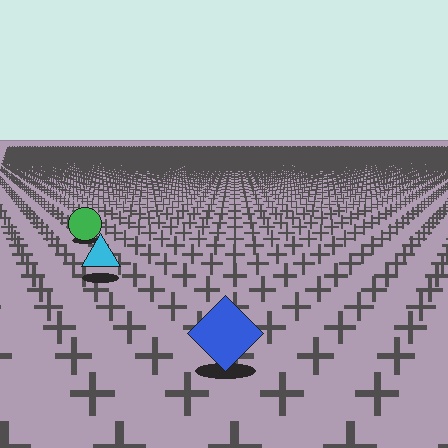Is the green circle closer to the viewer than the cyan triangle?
No. The cyan triangle is closer — you can tell from the texture gradient: the ground texture is coarser near it.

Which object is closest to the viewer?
The blue diamond is closest. The texture marks near it are larger and more spread out.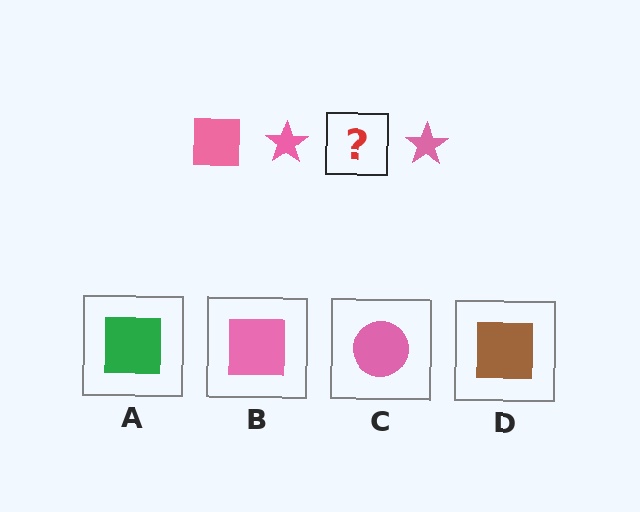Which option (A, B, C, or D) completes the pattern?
B.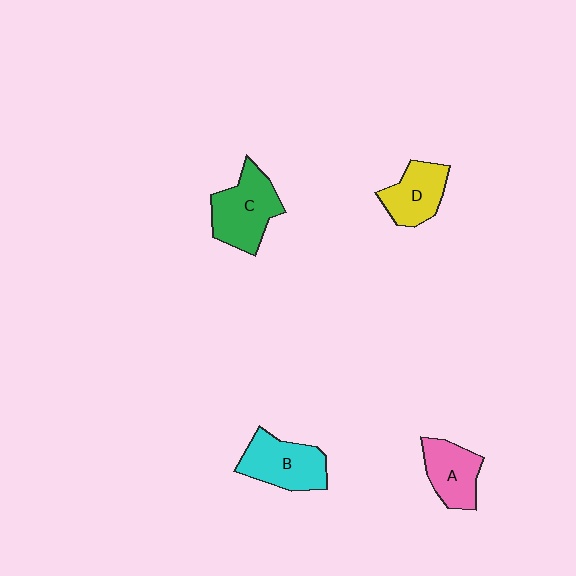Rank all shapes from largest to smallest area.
From largest to smallest: C (green), B (cyan), A (pink), D (yellow).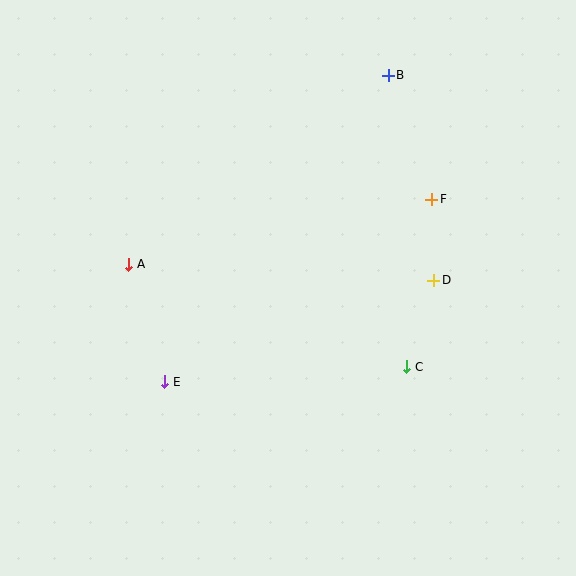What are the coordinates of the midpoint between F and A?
The midpoint between F and A is at (280, 232).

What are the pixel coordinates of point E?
Point E is at (165, 382).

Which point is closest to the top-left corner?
Point A is closest to the top-left corner.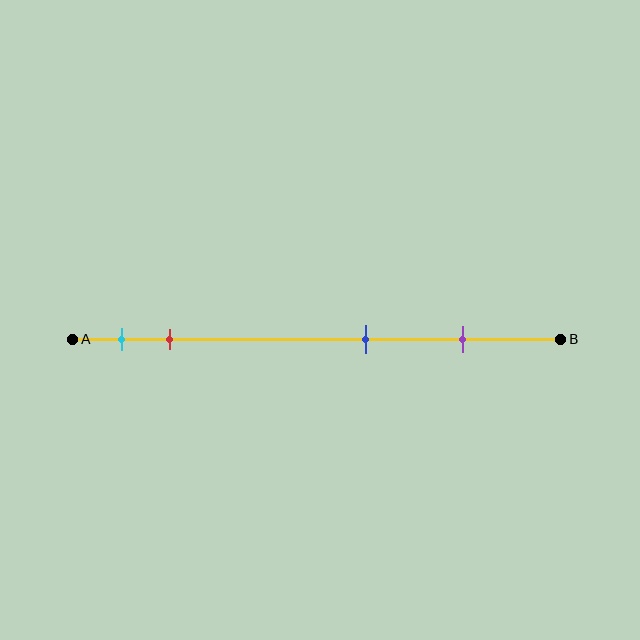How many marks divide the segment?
There are 4 marks dividing the segment.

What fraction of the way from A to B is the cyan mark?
The cyan mark is approximately 10% (0.1) of the way from A to B.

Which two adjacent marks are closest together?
The cyan and red marks are the closest adjacent pair.